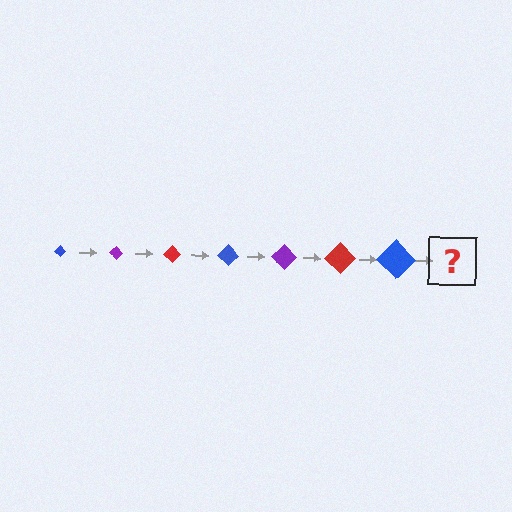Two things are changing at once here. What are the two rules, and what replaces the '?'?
The two rules are that the diamond grows larger each step and the color cycles through blue, purple, and red. The '?' should be a purple diamond, larger than the previous one.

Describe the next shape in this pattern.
It should be a purple diamond, larger than the previous one.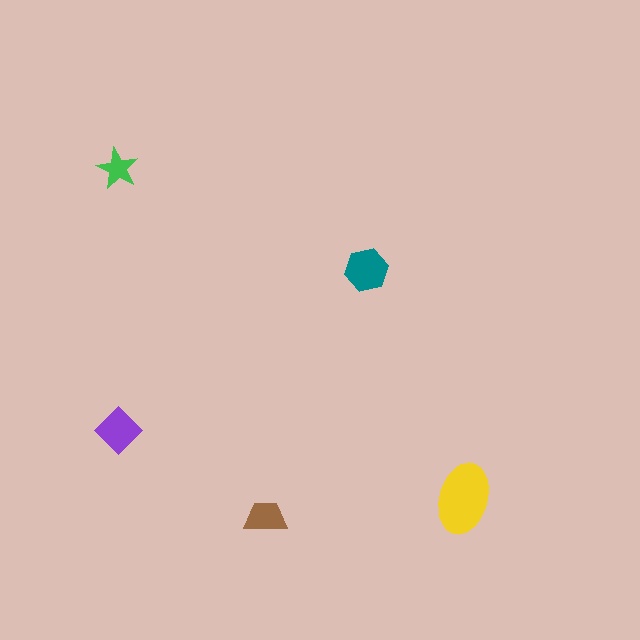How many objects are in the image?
There are 5 objects in the image.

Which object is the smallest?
The green star.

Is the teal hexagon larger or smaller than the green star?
Larger.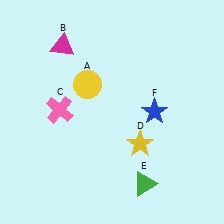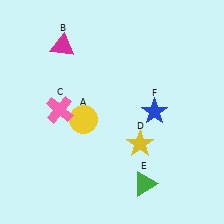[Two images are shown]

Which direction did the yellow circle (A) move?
The yellow circle (A) moved down.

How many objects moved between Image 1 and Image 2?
1 object moved between the two images.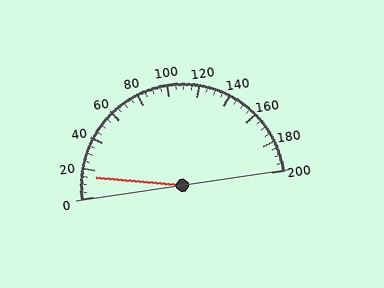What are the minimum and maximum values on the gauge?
The gauge ranges from 0 to 200.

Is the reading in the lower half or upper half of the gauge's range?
The reading is in the lower half of the range (0 to 200).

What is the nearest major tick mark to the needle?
The nearest major tick mark is 20.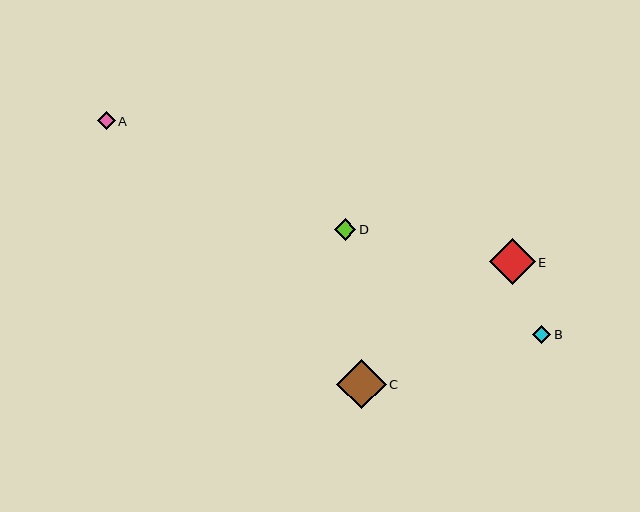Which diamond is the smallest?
Diamond A is the smallest with a size of approximately 18 pixels.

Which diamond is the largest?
Diamond C is the largest with a size of approximately 50 pixels.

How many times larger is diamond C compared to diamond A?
Diamond C is approximately 2.8 times the size of diamond A.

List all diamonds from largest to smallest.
From largest to smallest: C, E, D, B, A.